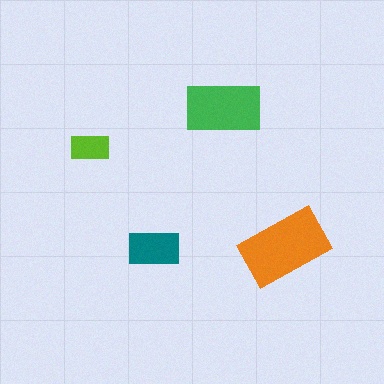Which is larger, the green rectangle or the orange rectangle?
The orange one.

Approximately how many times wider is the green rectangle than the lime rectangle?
About 2 times wider.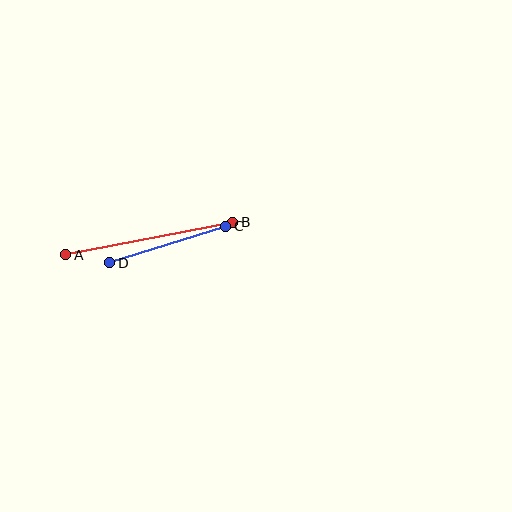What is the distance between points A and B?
The distance is approximately 170 pixels.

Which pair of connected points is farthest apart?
Points A and B are farthest apart.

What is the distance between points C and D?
The distance is approximately 122 pixels.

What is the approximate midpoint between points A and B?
The midpoint is at approximately (149, 238) pixels.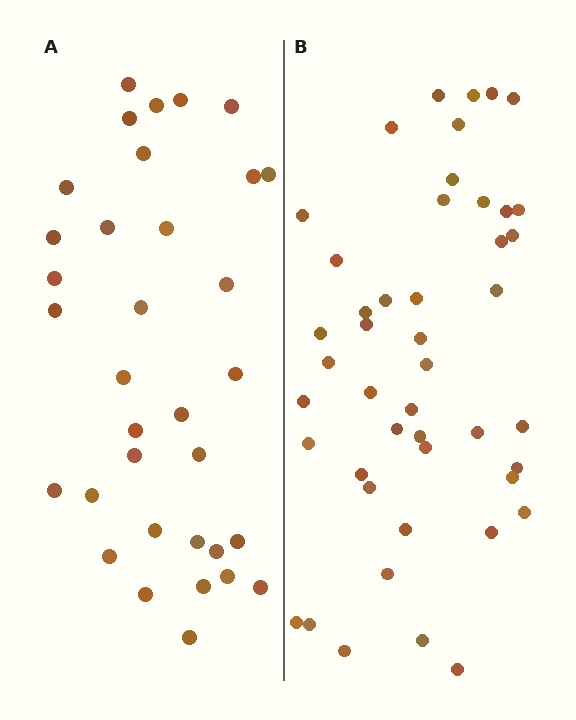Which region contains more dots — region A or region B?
Region B (the right region) has more dots.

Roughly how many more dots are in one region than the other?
Region B has roughly 12 or so more dots than region A.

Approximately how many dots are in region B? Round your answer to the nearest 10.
About 50 dots. (The exact count is 46, which rounds to 50.)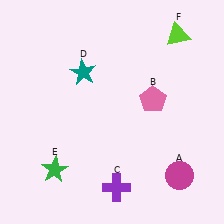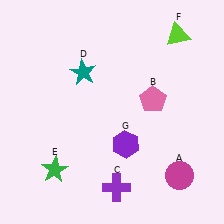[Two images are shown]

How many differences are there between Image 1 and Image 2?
There is 1 difference between the two images.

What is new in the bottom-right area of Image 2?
A purple hexagon (G) was added in the bottom-right area of Image 2.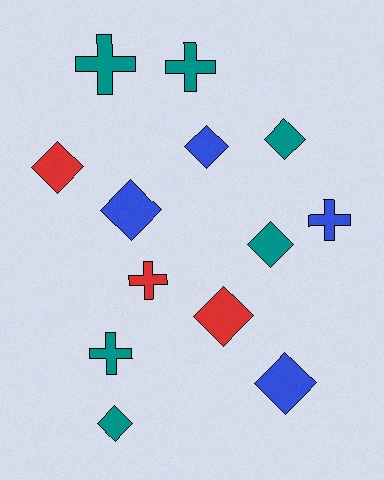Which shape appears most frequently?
Diamond, with 8 objects.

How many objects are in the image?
There are 13 objects.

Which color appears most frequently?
Teal, with 6 objects.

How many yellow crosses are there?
There are no yellow crosses.